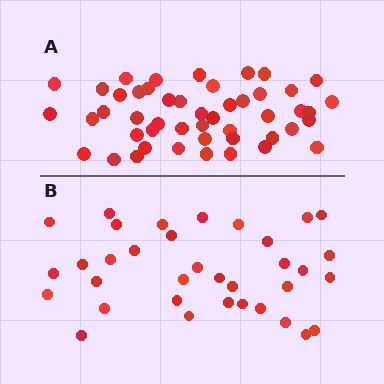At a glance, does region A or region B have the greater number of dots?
Region A (the top region) has more dots.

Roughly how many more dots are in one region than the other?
Region A has approximately 15 more dots than region B.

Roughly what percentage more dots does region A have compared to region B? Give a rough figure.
About 35% more.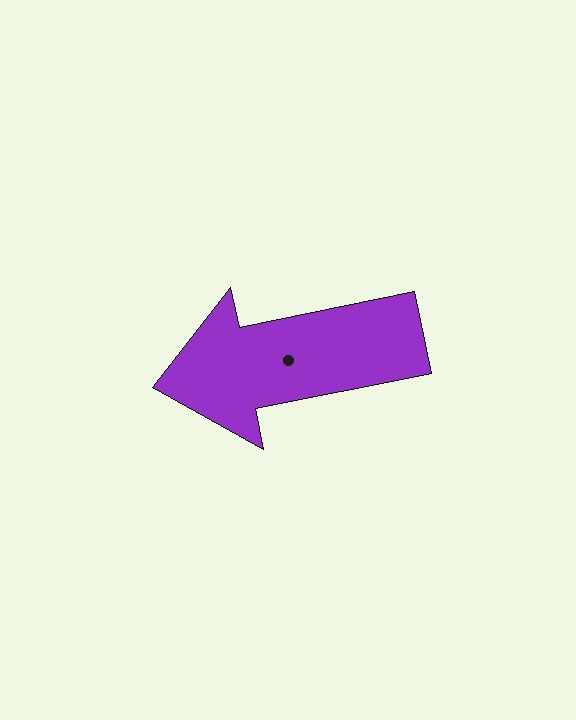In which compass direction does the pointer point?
West.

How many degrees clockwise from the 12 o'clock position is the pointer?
Approximately 258 degrees.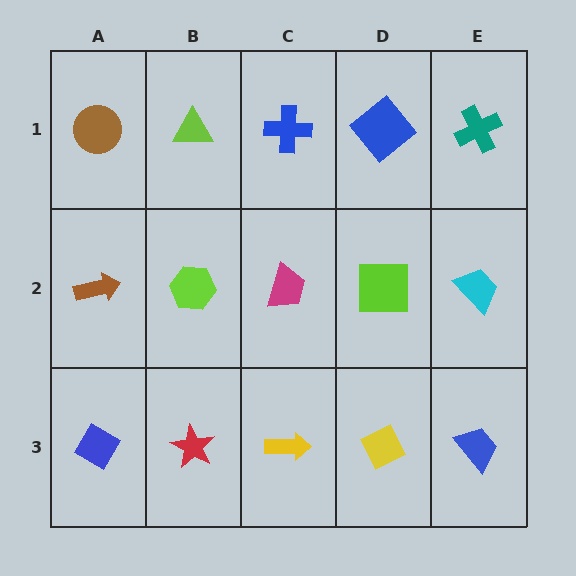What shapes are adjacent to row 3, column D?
A lime square (row 2, column D), a yellow arrow (row 3, column C), a blue trapezoid (row 3, column E).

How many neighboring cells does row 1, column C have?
3.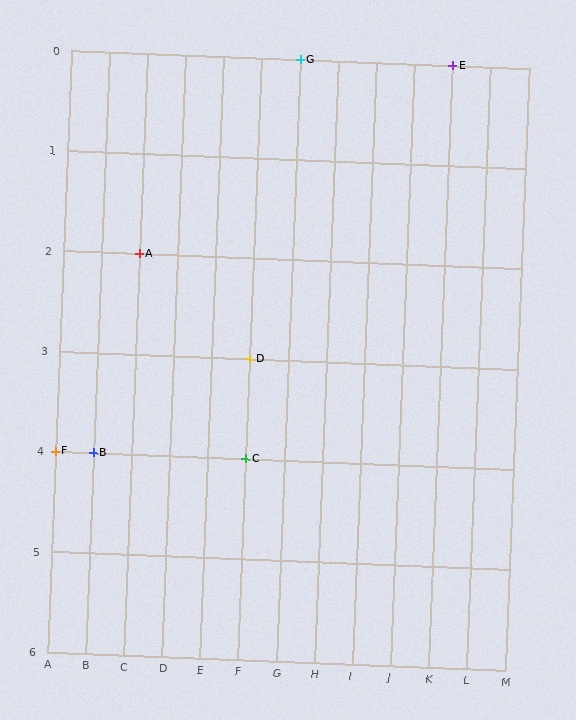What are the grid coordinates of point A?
Point A is at grid coordinates (C, 2).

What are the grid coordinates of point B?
Point B is at grid coordinates (B, 4).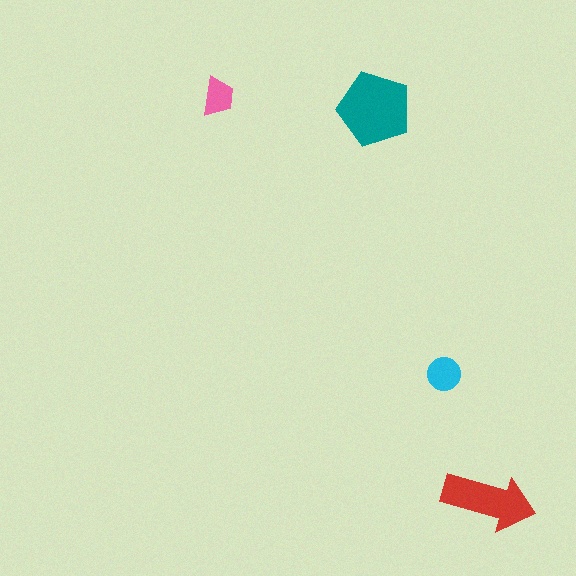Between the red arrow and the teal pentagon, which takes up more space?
The teal pentagon.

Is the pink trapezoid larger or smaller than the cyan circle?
Smaller.